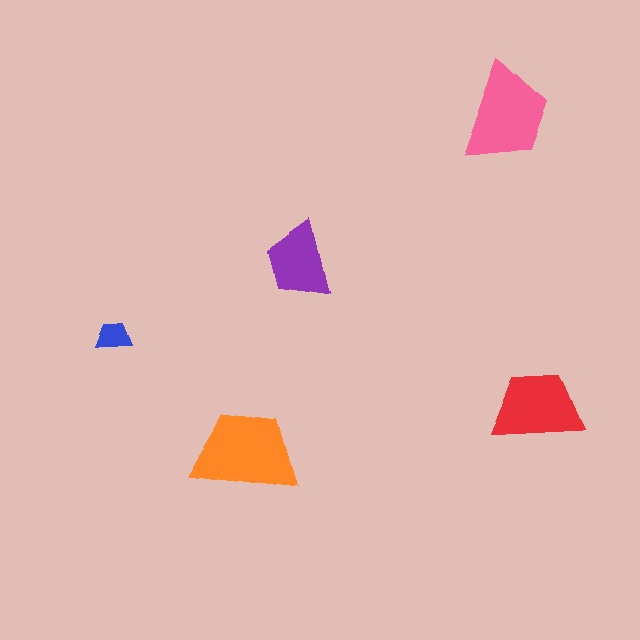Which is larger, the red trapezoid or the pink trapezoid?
The pink one.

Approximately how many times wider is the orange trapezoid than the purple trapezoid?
About 1.5 times wider.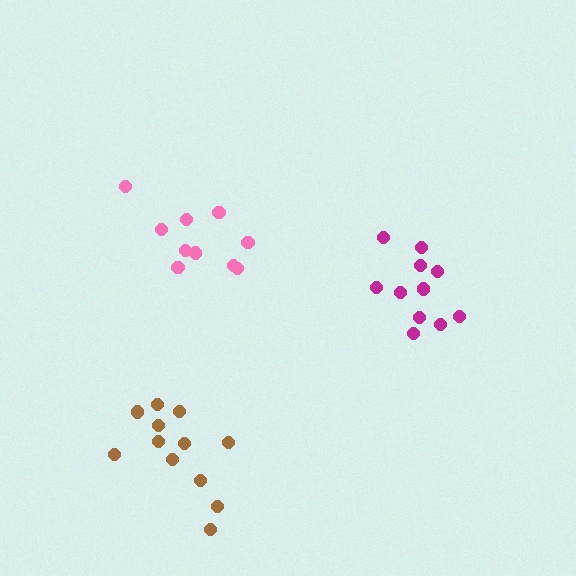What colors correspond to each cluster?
The clusters are colored: pink, magenta, brown.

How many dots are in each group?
Group 1: 10 dots, Group 2: 11 dots, Group 3: 12 dots (33 total).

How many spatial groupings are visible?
There are 3 spatial groupings.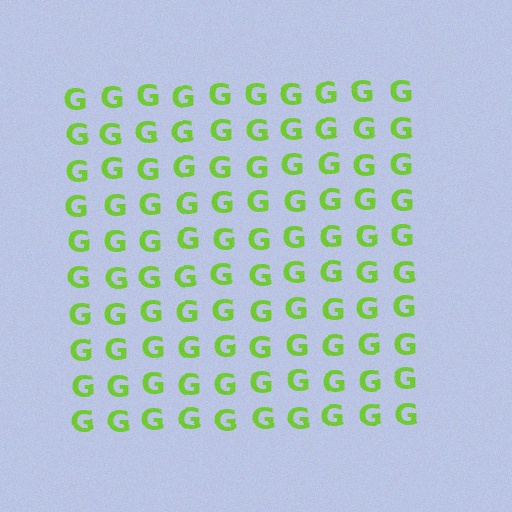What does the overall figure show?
The overall figure shows a square.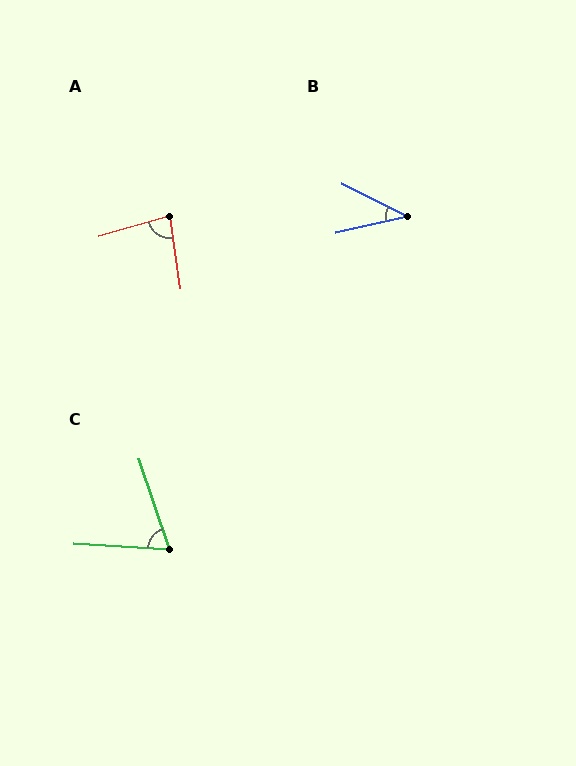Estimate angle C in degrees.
Approximately 68 degrees.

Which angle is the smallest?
B, at approximately 39 degrees.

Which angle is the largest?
A, at approximately 83 degrees.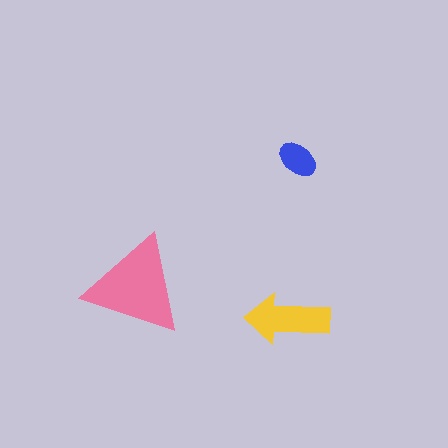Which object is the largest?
The pink triangle.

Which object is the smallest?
The blue ellipse.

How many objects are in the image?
There are 3 objects in the image.